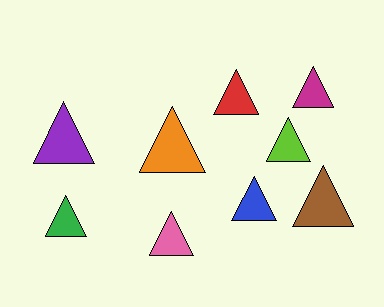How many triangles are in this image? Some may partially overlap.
There are 9 triangles.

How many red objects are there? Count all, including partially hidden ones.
There is 1 red object.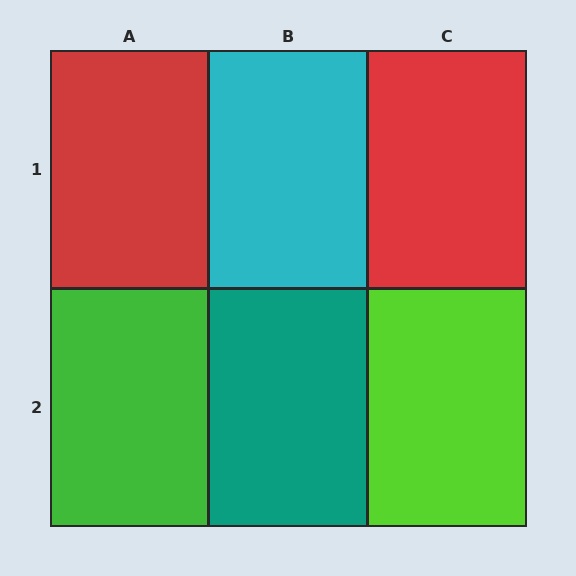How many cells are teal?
1 cell is teal.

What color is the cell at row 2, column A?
Green.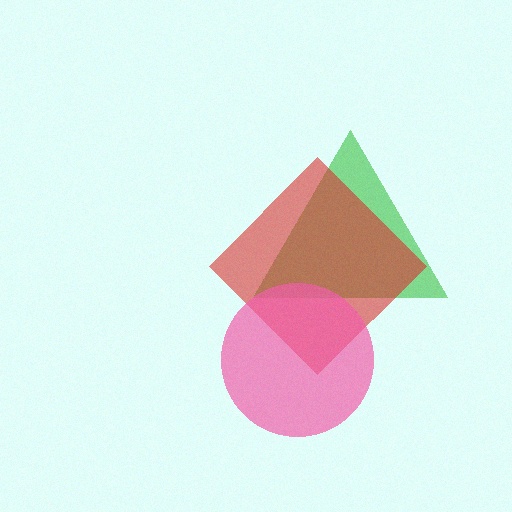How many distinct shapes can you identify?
There are 3 distinct shapes: a green triangle, a red diamond, a pink circle.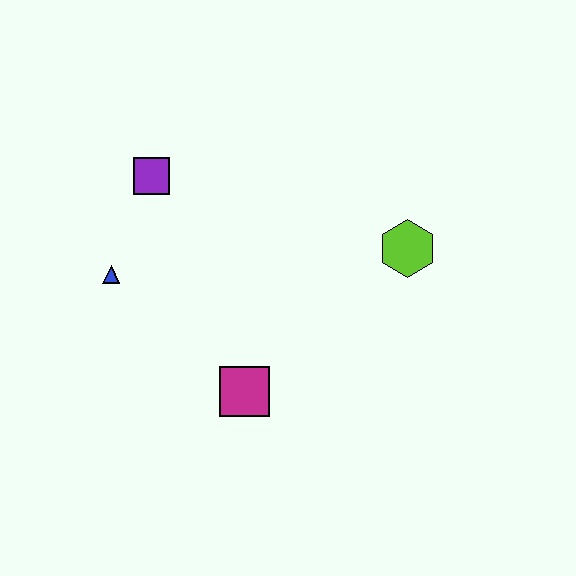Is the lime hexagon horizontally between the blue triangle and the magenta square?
No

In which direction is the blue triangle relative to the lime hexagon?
The blue triangle is to the left of the lime hexagon.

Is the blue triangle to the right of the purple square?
No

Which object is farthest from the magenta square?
The purple square is farthest from the magenta square.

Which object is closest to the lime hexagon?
The magenta square is closest to the lime hexagon.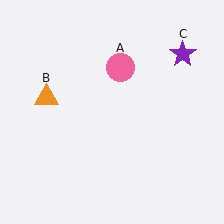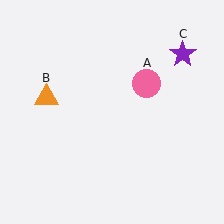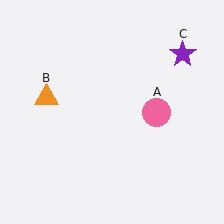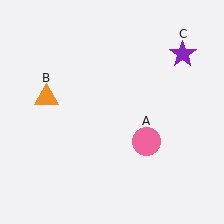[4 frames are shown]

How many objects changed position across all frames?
1 object changed position: pink circle (object A).